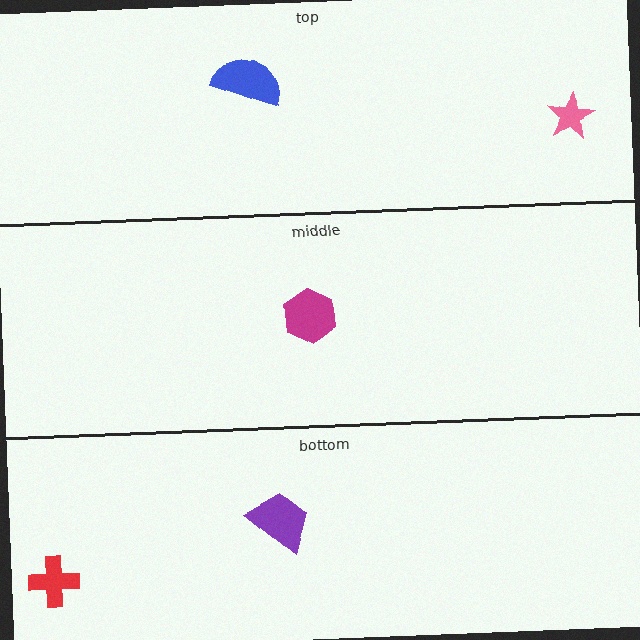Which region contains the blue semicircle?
The top region.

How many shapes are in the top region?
2.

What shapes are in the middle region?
The magenta hexagon.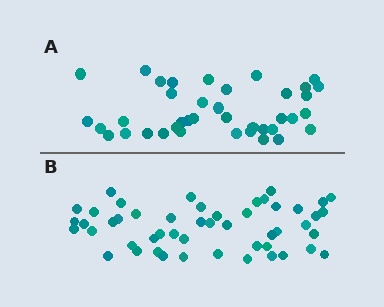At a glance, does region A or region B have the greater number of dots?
Region B (the bottom region) has more dots.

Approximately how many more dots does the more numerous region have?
Region B has roughly 12 or so more dots than region A.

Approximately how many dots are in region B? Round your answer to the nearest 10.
About 50 dots.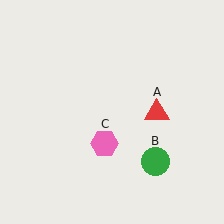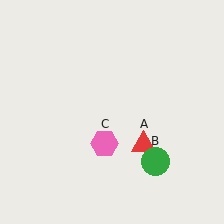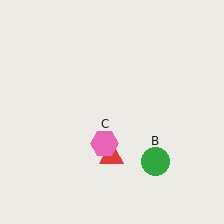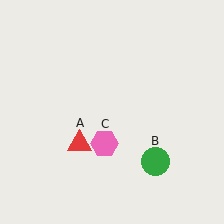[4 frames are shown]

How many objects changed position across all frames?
1 object changed position: red triangle (object A).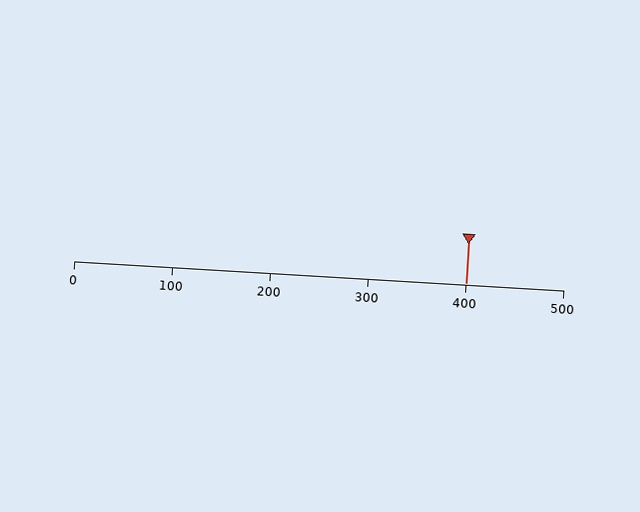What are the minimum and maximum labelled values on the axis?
The axis runs from 0 to 500.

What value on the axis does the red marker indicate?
The marker indicates approximately 400.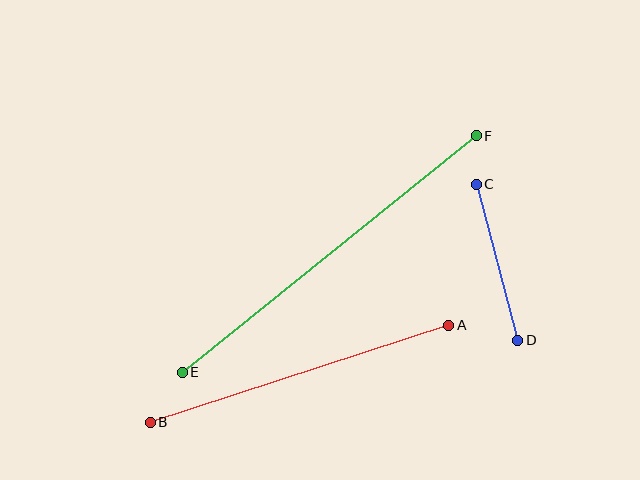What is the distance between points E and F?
The distance is approximately 377 pixels.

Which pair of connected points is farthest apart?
Points E and F are farthest apart.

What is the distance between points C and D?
The distance is approximately 161 pixels.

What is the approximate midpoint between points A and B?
The midpoint is at approximately (299, 374) pixels.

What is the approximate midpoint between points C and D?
The midpoint is at approximately (497, 262) pixels.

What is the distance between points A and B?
The distance is approximately 314 pixels.